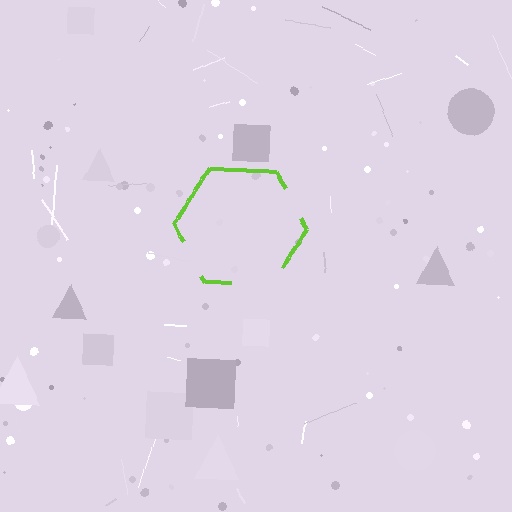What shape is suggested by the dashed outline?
The dashed outline suggests a hexagon.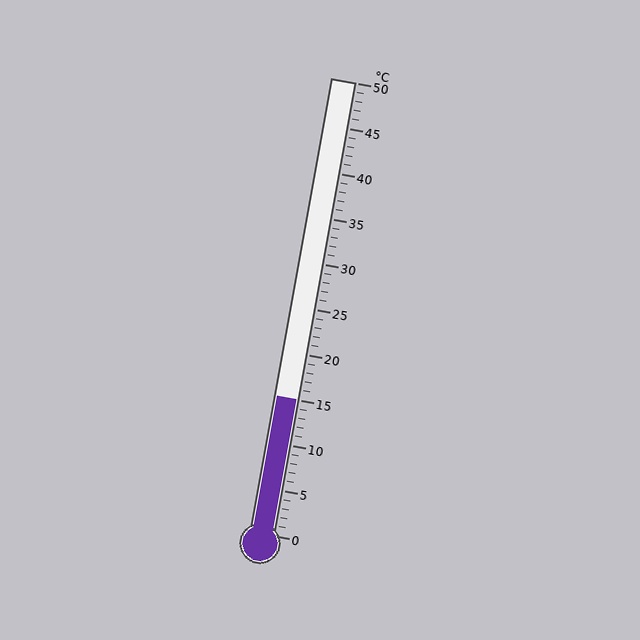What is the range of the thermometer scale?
The thermometer scale ranges from 0°C to 50°C.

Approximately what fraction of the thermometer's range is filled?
The thermometer is filled to approximately 30% of its range.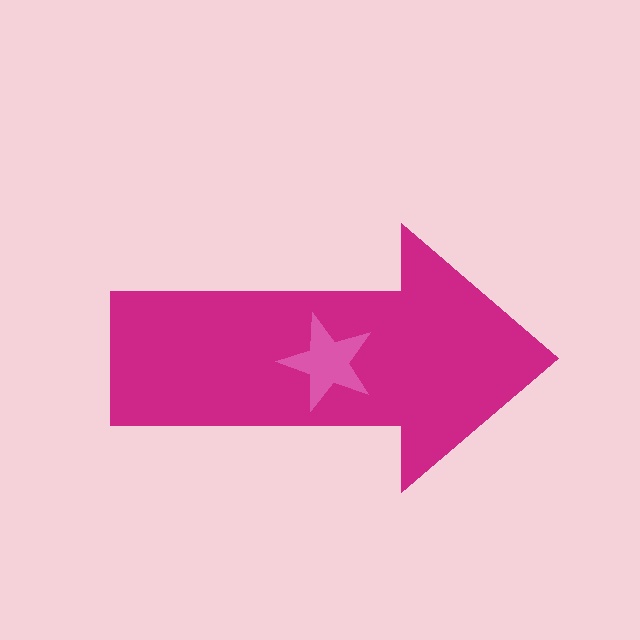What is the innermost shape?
The pink star.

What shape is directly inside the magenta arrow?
The pink star.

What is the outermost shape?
The magenta arrow.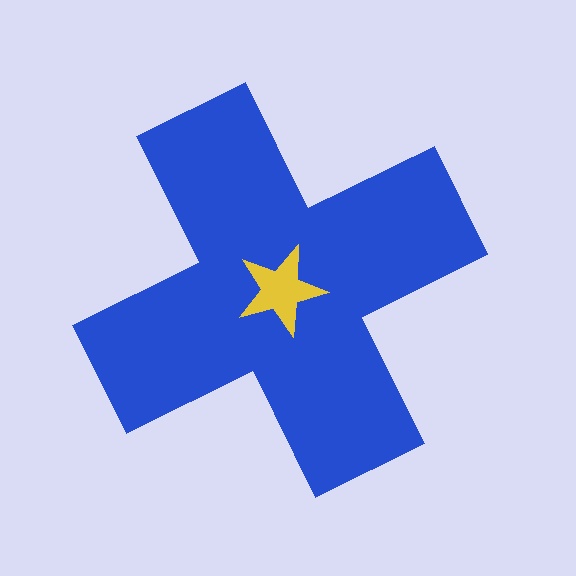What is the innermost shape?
The yellow star.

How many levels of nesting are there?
2.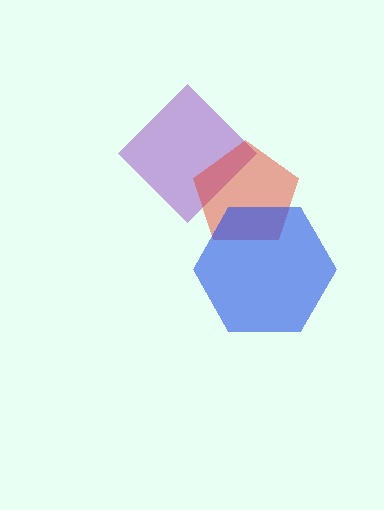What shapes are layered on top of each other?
The layered shapes are: a purple diamond, a red pentagon, a blue hexagon.